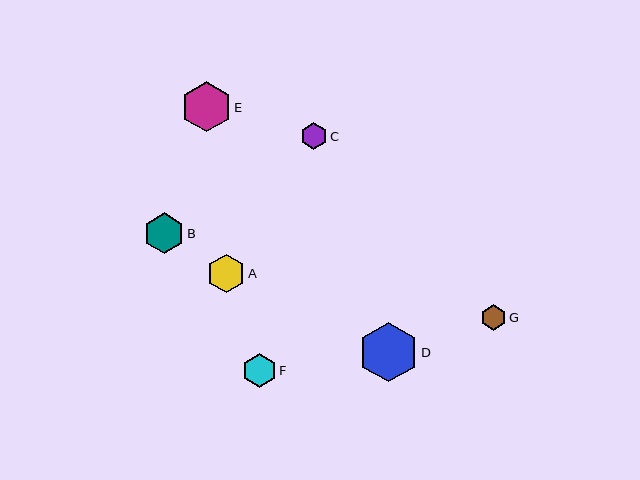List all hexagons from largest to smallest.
From largest to smallest: D, E, B, A, F, C, G.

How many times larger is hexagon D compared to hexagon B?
Hexagon D is approximately 1.5 times the size of hexagon B.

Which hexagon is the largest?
Hexagon D is the largest with a size of approximately 59 pixels.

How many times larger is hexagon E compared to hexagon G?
Hexagon E is approximately 2.0 times the size of hexagon G.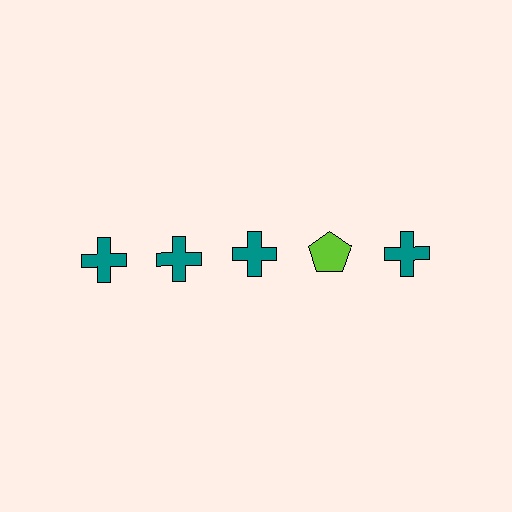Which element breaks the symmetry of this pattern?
The lime pentagon in the top row, second from right column breaks the symmetry. All other shapes are teal crosses.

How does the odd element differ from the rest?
It differs in both color (lime instead of teal) and shape (pentagon instead of cross).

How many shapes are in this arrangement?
There are 5 shapes arranged in a grid pattern.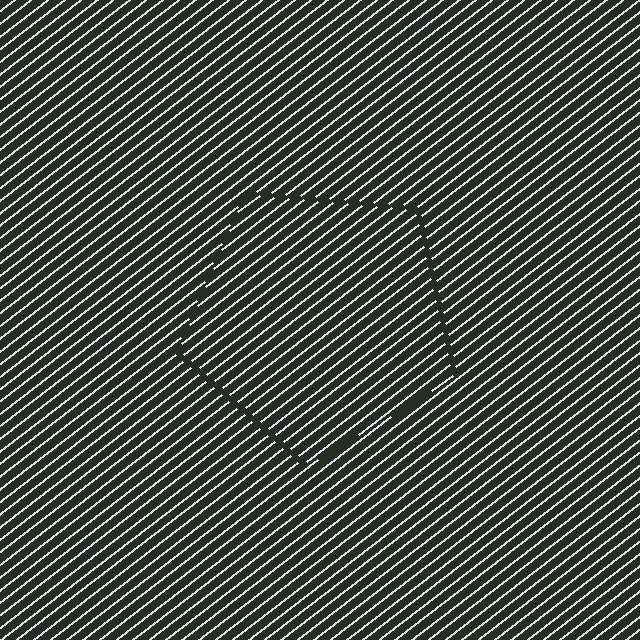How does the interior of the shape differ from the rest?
The interior of the shape contains the same grating, shifted by half a period — the contour is defined by the phase discontinuity where line-ends from the inner and outer gratings abut.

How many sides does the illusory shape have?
5 sides — the line-ends trace a pentagon.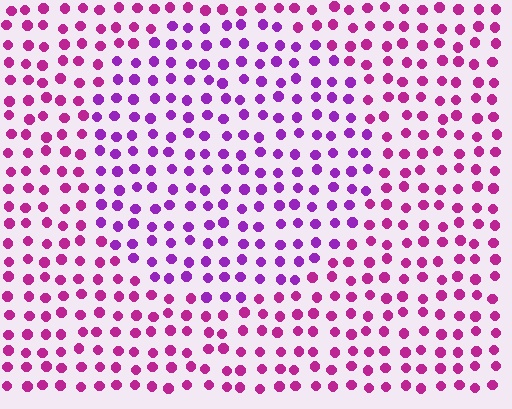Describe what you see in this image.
The image is filled with small magenta elements in a uniform arrangement. A circle-shaped region is visible where the elements are tinted to a slightly different hue, forming a subtle color boundary.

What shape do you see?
I see a circle.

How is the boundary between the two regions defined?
The boundary is defined purely by a slight shift in hue (about 32 degrees). Spacing, size, and orientation are identical on both sides.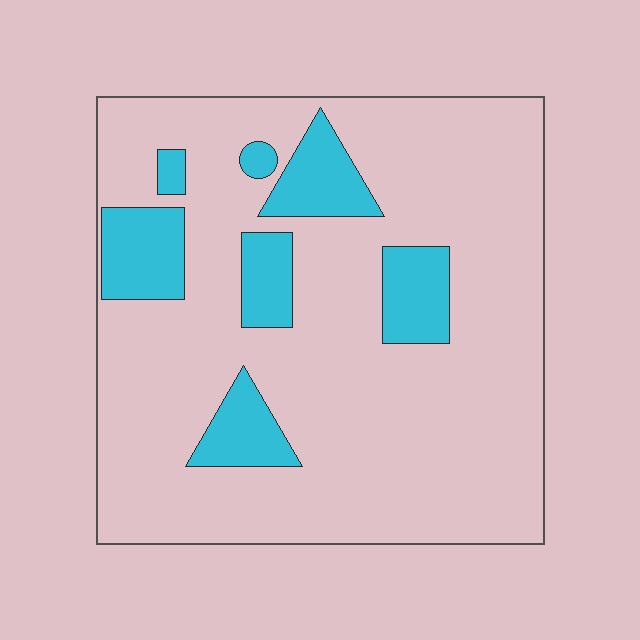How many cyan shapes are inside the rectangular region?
7.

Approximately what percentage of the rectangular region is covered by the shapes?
Approximately 15%.